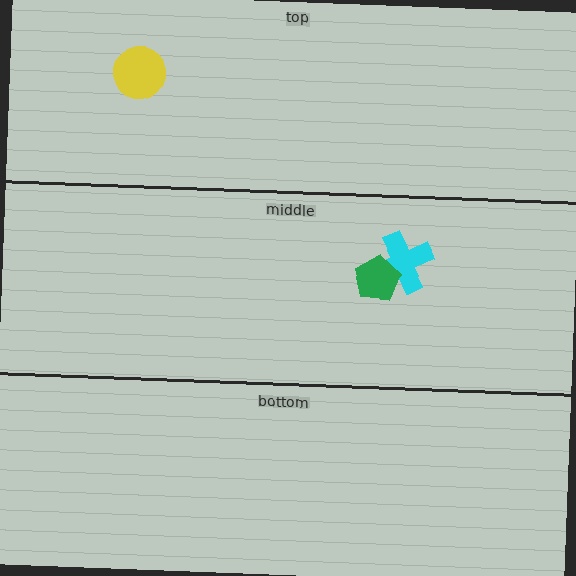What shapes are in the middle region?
The cyan cross, the green pentagon.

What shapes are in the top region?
The yellow circle.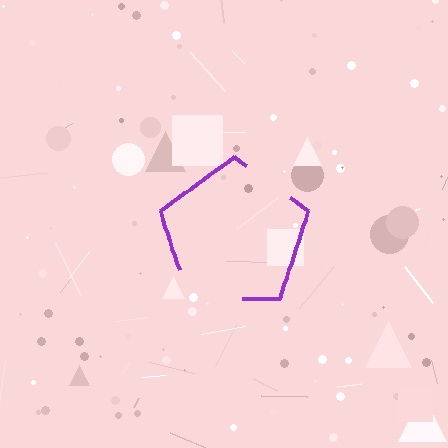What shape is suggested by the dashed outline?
The dashed outline suggests a pentagon.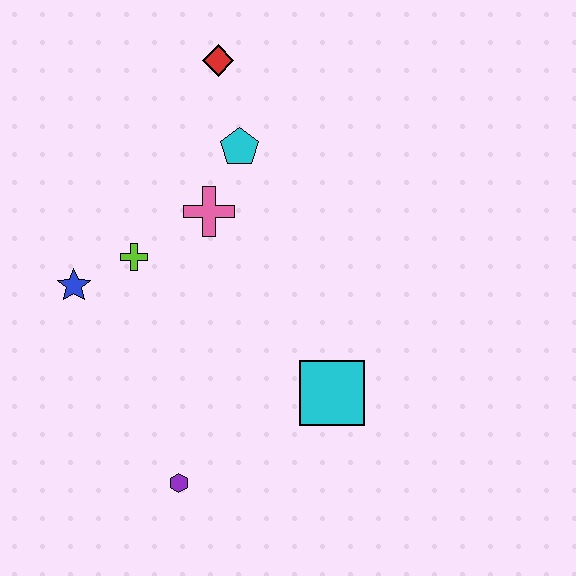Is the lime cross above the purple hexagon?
Yes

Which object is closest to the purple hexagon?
The cyan square is closest to the purple hexagon.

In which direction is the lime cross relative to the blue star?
The lime cross is to the right of the blue star.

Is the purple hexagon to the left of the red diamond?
Yes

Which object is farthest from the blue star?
The cyan square is farthest from the blue star.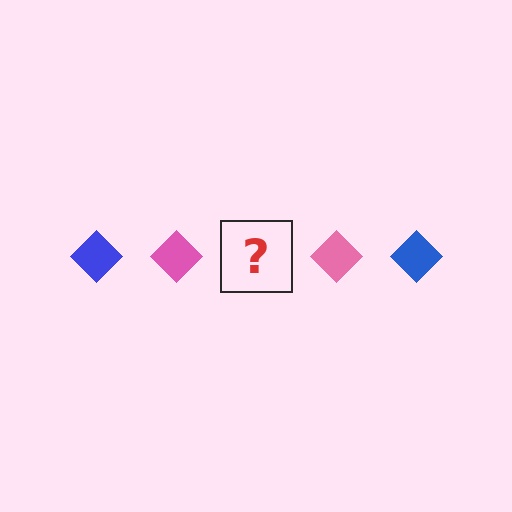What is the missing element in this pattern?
The missing element is a blue diamond.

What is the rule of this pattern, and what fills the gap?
The rule is that the pattern cycles through blue, pink diamonds. The gap should be filled with a blue diamond.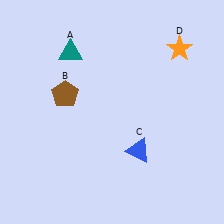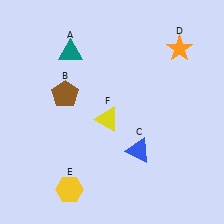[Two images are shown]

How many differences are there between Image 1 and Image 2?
There are 2 differences between the two images.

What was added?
A yellow hexagon (E), a yellow triangle (F) were added in Image 2.